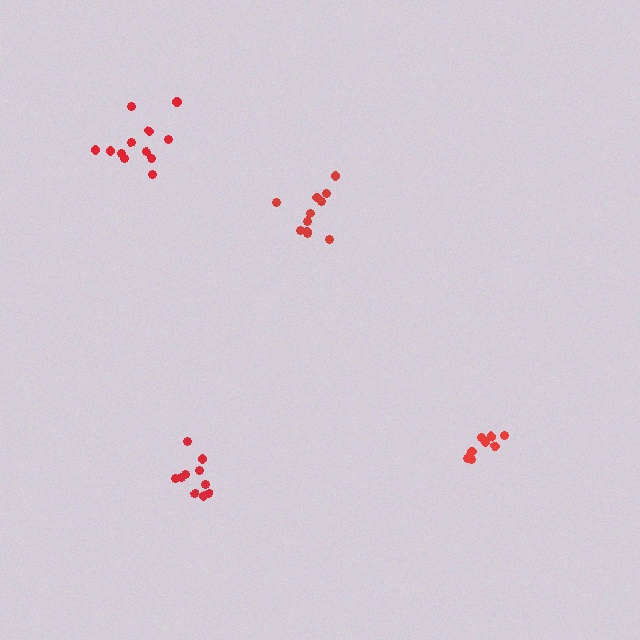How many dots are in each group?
Group 1: 11 dots, Group 2: 10 dots, Group 3: 9 dots, Group 4: 12 dots (42 total).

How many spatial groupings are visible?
There are 4 spatial groupings.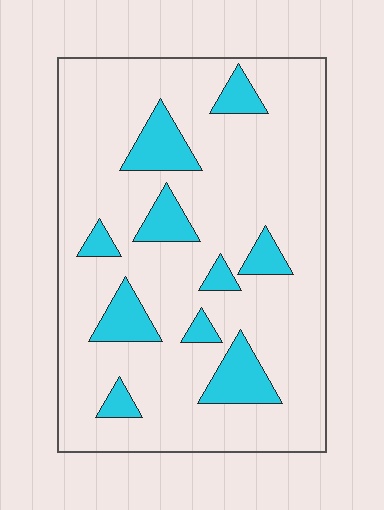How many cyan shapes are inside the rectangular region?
10.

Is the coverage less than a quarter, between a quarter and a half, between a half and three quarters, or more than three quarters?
Less than a quarter.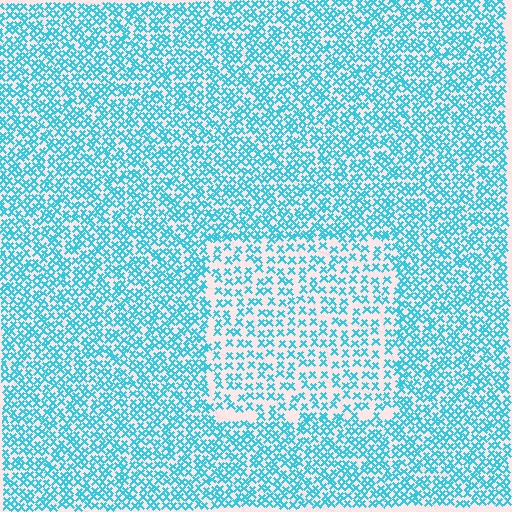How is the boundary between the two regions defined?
The boundary is defined by a change in element density (approximately 1.8x ratio). All elements are the same color, size, and shape.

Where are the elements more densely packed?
The elements are more densely packed outside the rectangle boundary.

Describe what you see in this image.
The image contains small cyan elements arranged at two different densities. A rectangle-shaped region is visible where the elements are less densely packed than the surrounding area.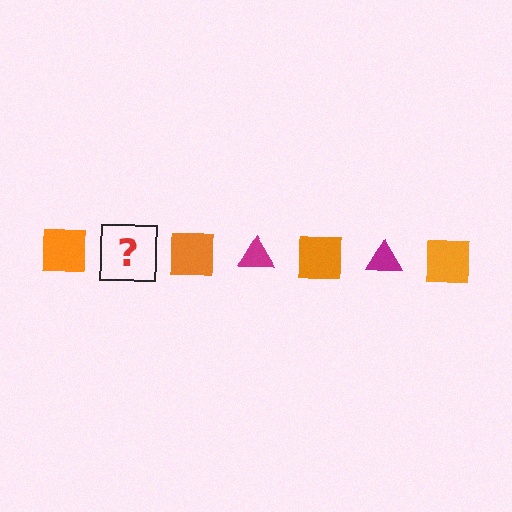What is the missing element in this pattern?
The missing element is a magenta triangle.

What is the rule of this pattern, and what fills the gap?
The rule is that the pattern alternates between orange square and magenta triangle. The gap should be filled with a magenta triangle.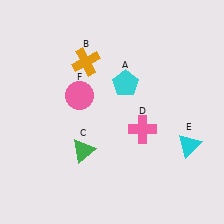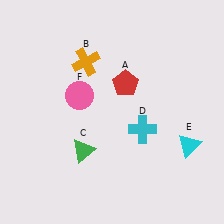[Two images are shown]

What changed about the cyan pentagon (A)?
In Image 1, A is cyan. In Image 2, it changed to red.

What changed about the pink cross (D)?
In Image 1, D is pink. In Image 2, it changed to cyan.